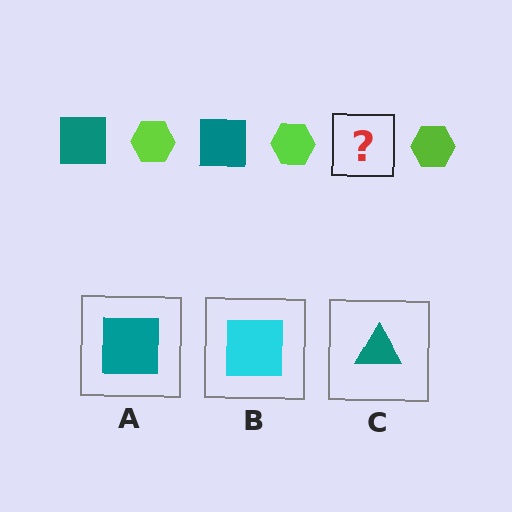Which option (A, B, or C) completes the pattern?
A.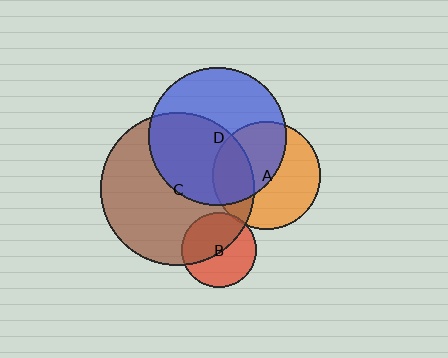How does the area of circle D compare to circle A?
Approximately 1.6 times.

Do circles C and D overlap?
Yes.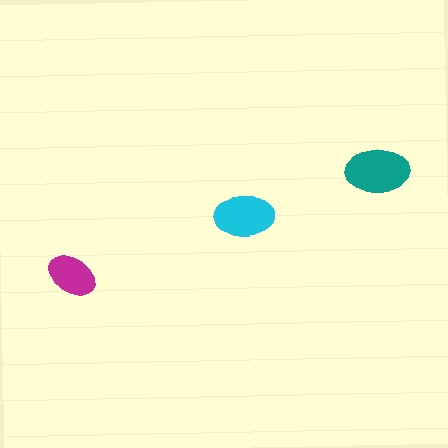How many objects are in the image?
There are 3 objects in the image.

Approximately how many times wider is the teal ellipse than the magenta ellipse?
About 1.5 times wider.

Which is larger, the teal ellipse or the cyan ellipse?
The teal one.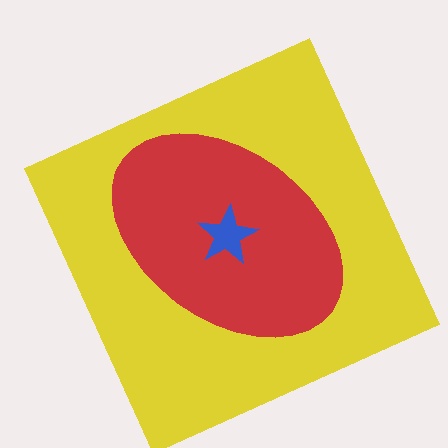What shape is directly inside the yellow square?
The red ellipse.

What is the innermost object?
The blue star.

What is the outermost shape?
The yellow square.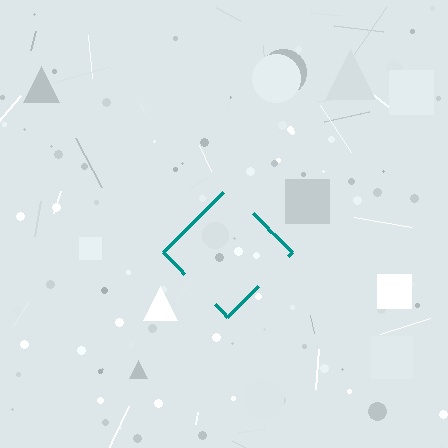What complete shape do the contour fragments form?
The contour fragments form a diamond.